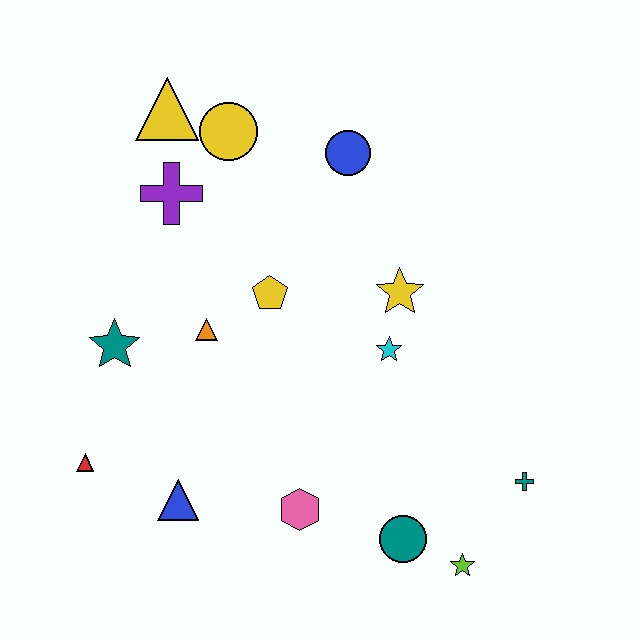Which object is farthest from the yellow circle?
The lime star is farthest from the yellow circle.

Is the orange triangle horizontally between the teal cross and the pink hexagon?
No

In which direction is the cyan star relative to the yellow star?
The cyan star is below the yellow star.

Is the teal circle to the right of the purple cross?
Yes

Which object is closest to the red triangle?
The blue triangle is closest to the red triangle.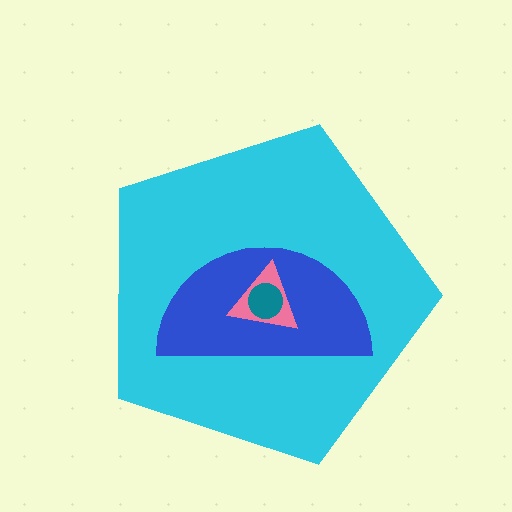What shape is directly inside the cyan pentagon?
The blue semicircle.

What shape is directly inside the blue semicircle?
The pink triangle.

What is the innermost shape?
The teal circle.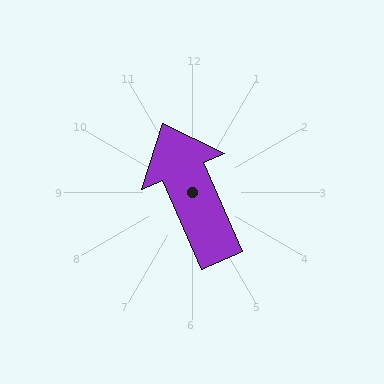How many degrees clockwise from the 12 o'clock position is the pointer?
Approximately 336 degrees.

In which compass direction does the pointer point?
Northwest.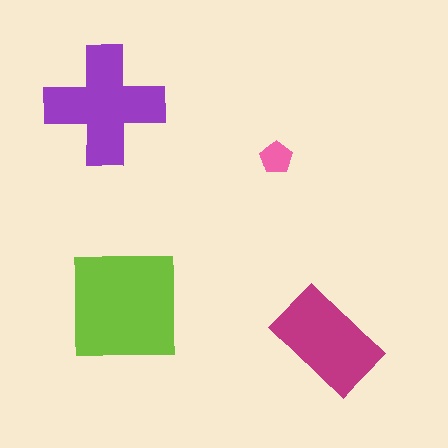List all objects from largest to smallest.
The lime square, the purple cross, the magenta rectangle, the pink pentagon.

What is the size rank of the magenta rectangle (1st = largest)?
3rd.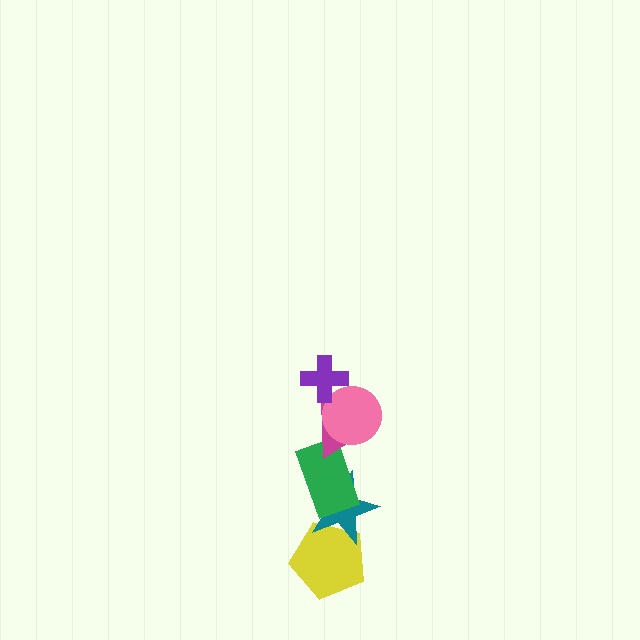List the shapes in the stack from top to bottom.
From top to bottom: the purple cross, the pink circle, the magenta triangle, the green rectangle, the teal star, the yellow pentagon.